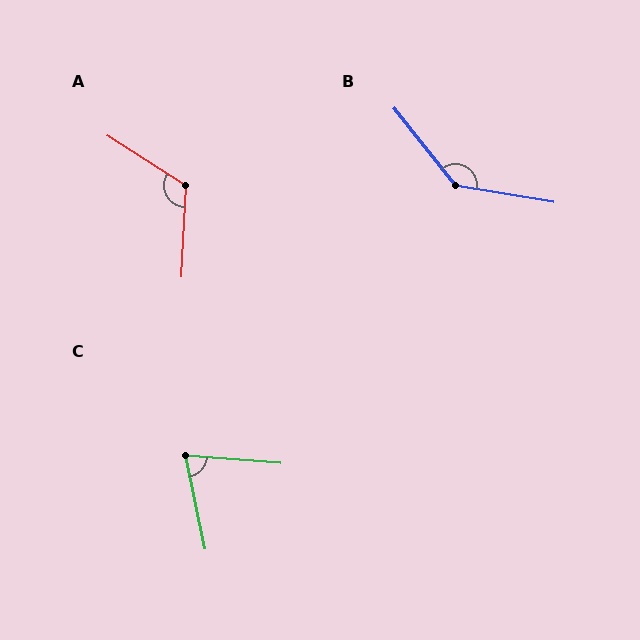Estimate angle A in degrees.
Approximately 120 degrees.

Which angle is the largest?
B, at approximately 138 degrees.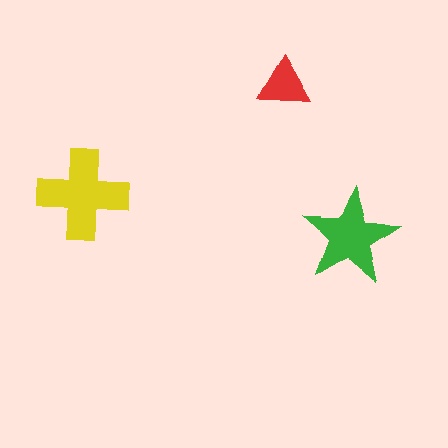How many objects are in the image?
There are 3 objects in the image.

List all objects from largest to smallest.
The yellow cross, the green star, the red triangle.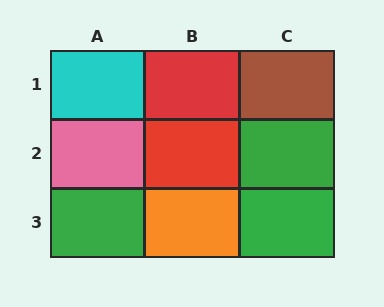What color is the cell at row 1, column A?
Cyan.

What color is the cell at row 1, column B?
Red.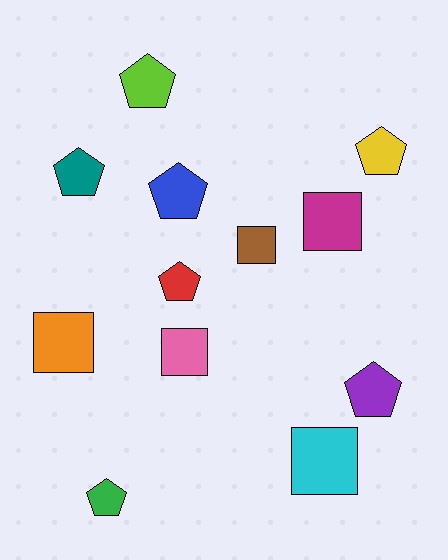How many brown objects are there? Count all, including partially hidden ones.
There is 1 brown object.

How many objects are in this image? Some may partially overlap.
There are 12 objects.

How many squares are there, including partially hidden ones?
There are 5 squares.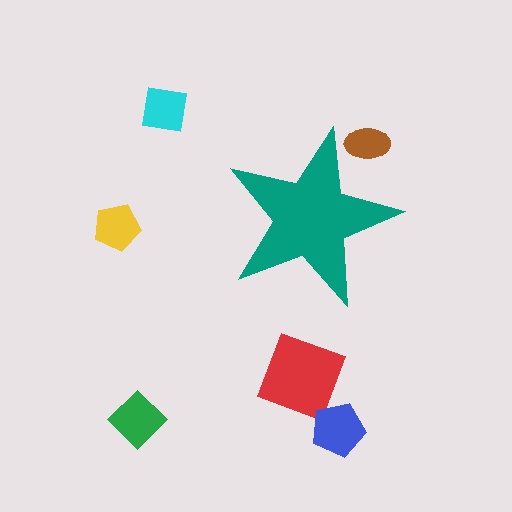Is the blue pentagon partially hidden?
No, the blue pentagon is fully visible.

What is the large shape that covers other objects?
A teal star.